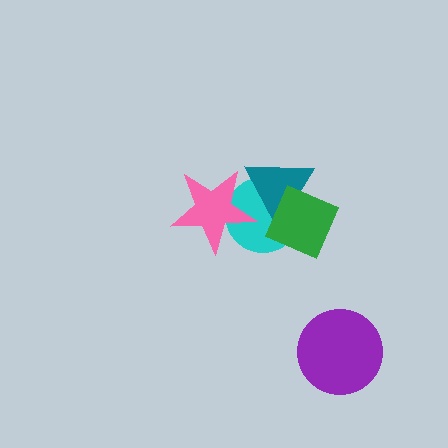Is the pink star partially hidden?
Yes, it is partially covered by another shape.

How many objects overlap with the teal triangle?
3 objects overlap with the teal triangle.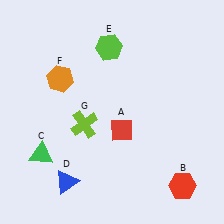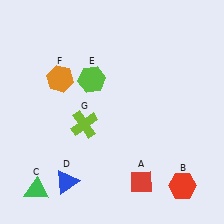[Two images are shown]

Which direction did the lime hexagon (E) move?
The lime hexagon (E) moved down.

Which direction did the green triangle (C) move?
The green triangle (C) moved down.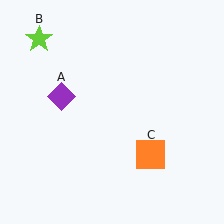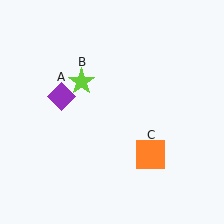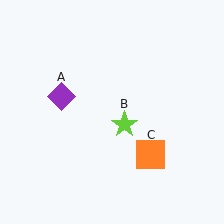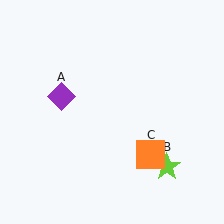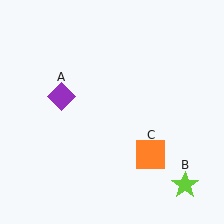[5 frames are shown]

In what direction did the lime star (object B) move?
The lime star (object B) moved down and to the right.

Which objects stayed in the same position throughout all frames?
Purple diamond (object A) and orange square (object C) remained stationary.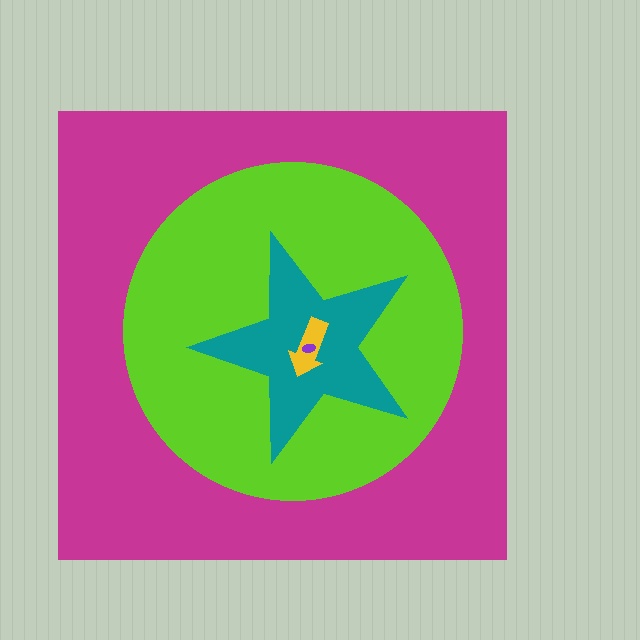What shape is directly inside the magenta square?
The lime circle.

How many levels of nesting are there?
5.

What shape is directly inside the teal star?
The yellow arrow.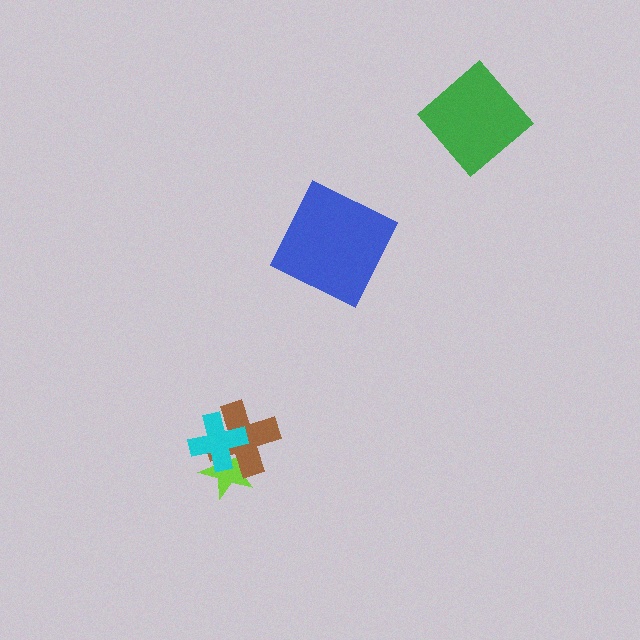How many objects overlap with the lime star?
2 objects overlap with the lime star.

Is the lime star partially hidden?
Yes, it is partially covered by another shape.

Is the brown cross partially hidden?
Yes, it is partially covered by another shape.